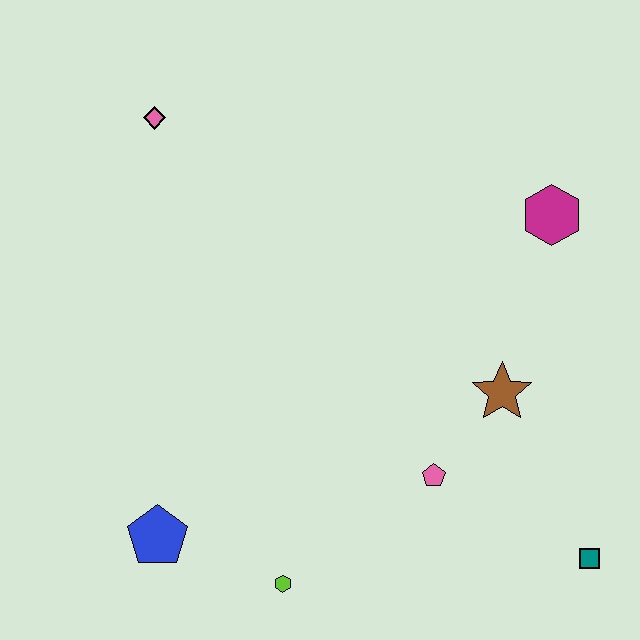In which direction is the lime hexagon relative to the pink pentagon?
The lime hexagon is to the left of the pink pentagon.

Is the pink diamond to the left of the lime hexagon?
Yes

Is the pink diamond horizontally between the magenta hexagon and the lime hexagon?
No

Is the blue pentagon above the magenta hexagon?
No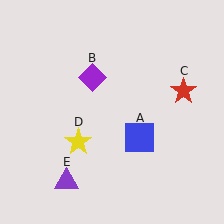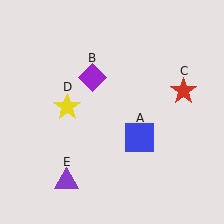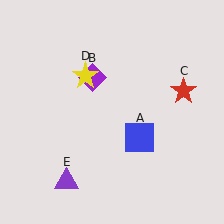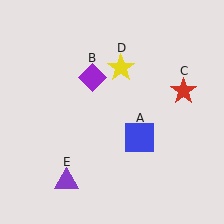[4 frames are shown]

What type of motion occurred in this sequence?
The yellow star (object D) rotated clockwise around the center of the scene.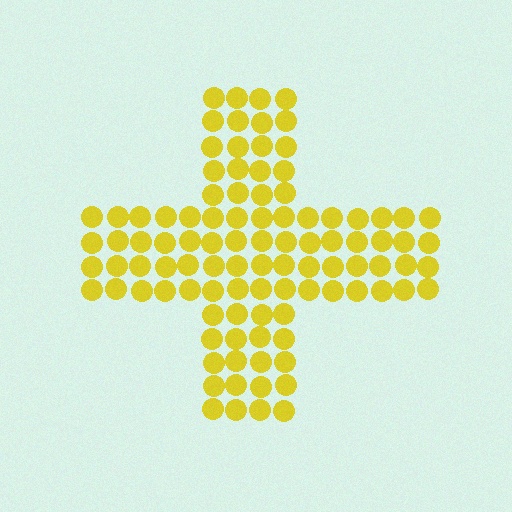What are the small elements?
The small elements are circles.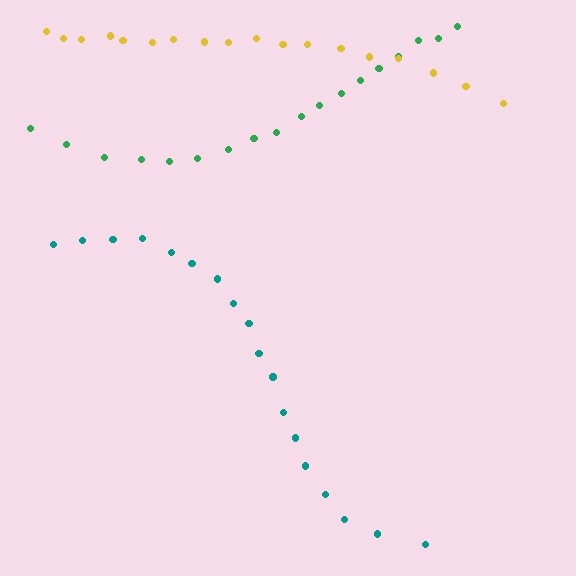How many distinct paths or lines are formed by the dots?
There are 3 distinct paths.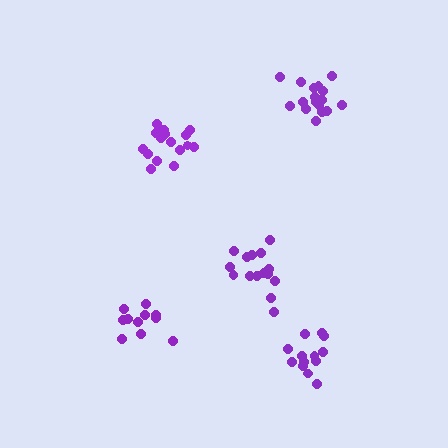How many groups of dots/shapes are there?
There are 5 groups.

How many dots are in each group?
Group 1: 17 dots, Group 2: 17 dots, Group 3: 11 dots, Group 4: 15 dots, Group 5: 13 dots (73 total).